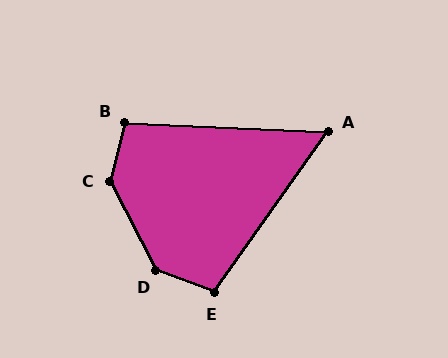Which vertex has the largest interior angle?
C, at approximately 139 degrees.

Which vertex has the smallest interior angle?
A, at approximately 57 degrees.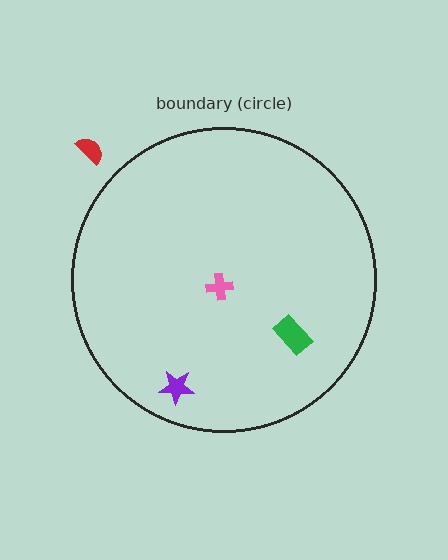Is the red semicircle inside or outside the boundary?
Outside.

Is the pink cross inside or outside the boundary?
Inside.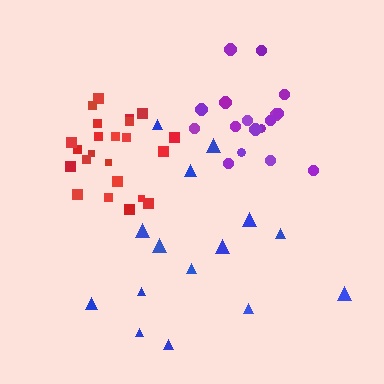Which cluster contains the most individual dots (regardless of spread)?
Red (23).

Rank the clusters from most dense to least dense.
red, purple, blue.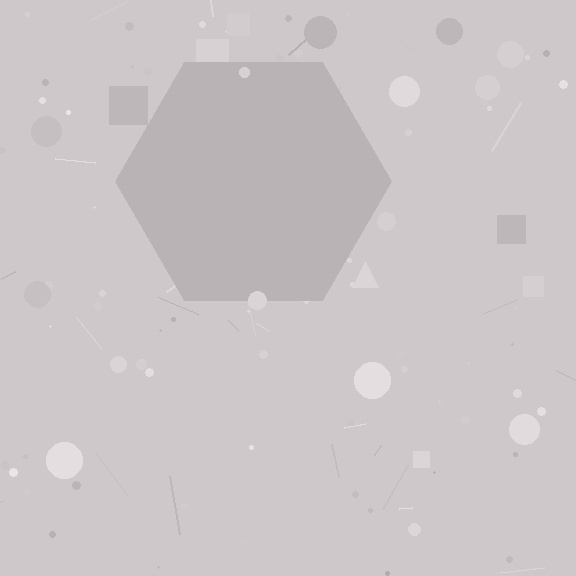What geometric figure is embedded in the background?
A hexagon is embedded in the background.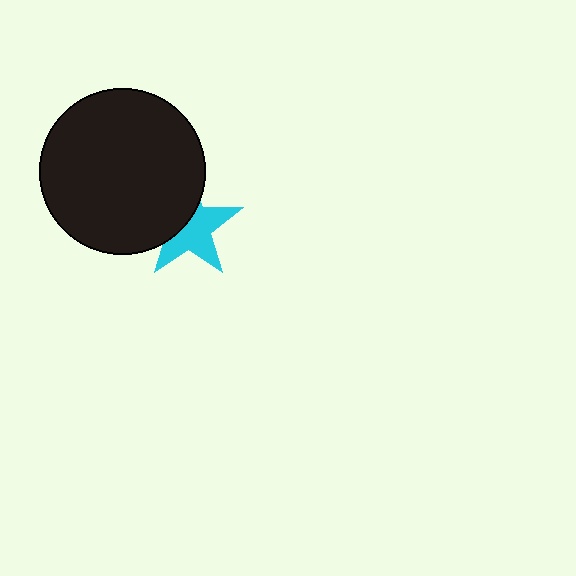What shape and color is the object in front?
The object in front is a black circle.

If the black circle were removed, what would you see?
You would see the complete cyan star.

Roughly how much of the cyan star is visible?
About half of it is visible (roughly 59%).